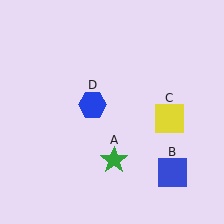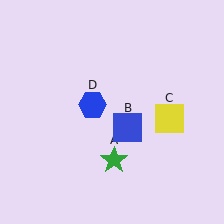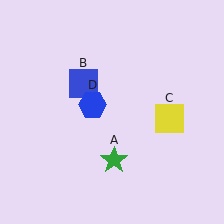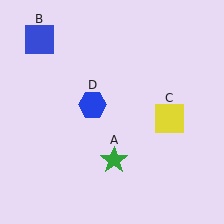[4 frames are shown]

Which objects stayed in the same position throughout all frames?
Green star (object A) and yellow square (object C) and blue hexagon (object D) remained stationary.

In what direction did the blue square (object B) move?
The blue square (object B) moved up and to the left.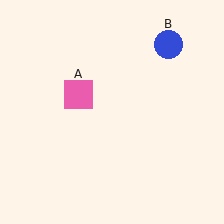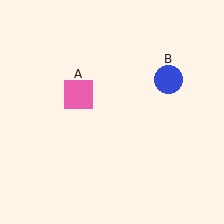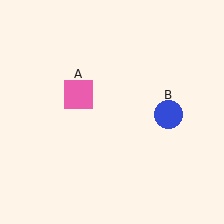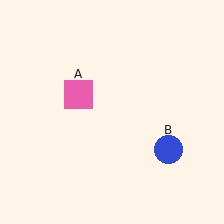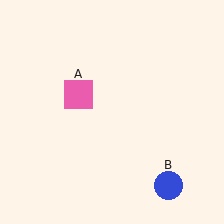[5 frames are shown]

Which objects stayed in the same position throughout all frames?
Pink square (object A) remained stationary.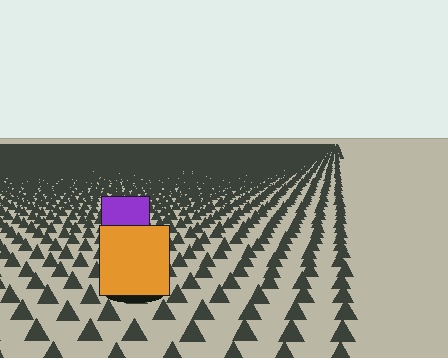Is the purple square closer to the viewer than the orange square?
No. The orange square is closer — you can tell from the texture gradient: the ground texture is coarser near it.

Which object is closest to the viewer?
The orange square is closest. The texture marks near it are larger and more spread out.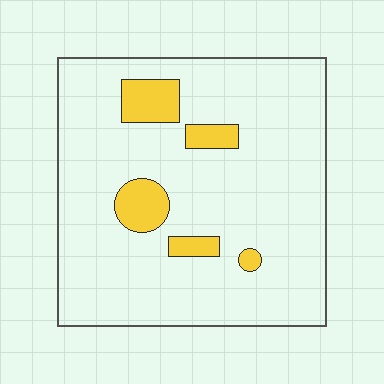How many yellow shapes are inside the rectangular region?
5.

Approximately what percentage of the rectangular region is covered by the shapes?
Approximately 10%.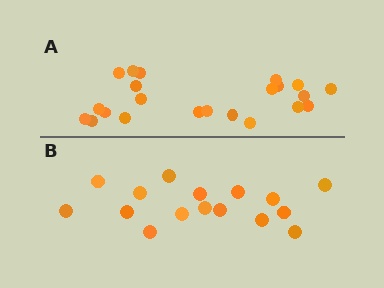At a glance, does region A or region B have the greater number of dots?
Region A (the top region) has more dots.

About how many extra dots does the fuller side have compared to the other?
Region A has about 6 more dots than region B.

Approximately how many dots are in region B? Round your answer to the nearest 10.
About 20 dots. (The exact count is 16, which rounds to 20.)